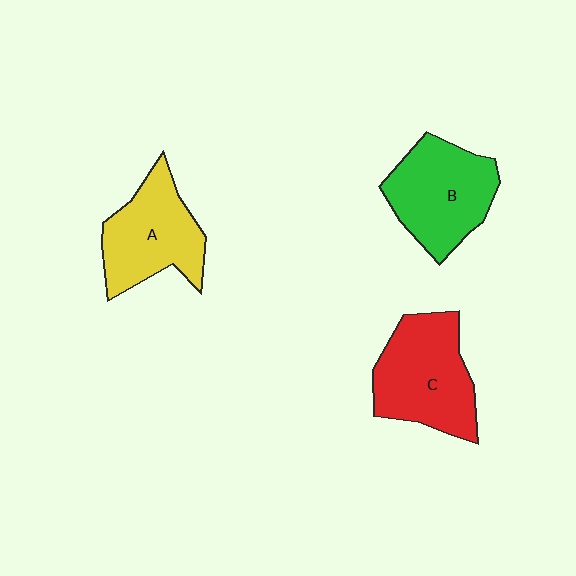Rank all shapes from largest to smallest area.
From largest to smallest: C (red), B (green), A (yellow).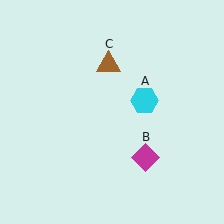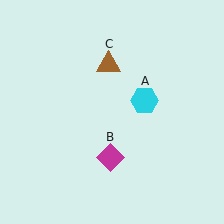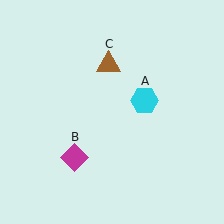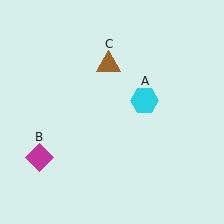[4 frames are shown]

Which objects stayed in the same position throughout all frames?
Cyan hexagon (object A) and brown triangle (object C) remained stationary.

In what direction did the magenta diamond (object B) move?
The magenta diamond (object B) moved left.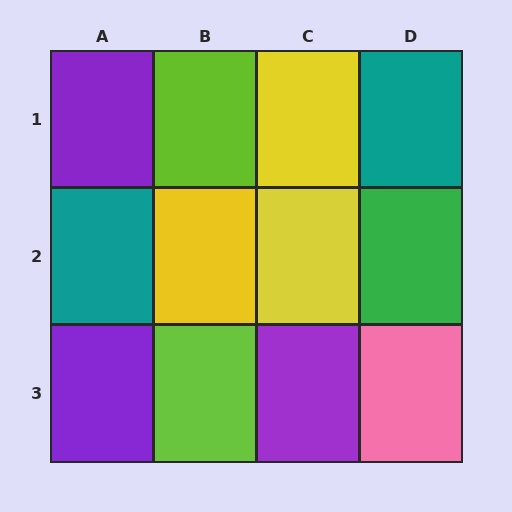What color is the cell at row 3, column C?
Purple.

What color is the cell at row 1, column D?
Teal.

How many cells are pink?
1 cell is pink.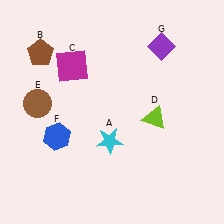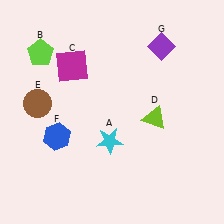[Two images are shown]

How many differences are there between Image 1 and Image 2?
There is 1 difference between the two images.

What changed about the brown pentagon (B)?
In Image 1, B is brown. In Image 2, it changed to lime.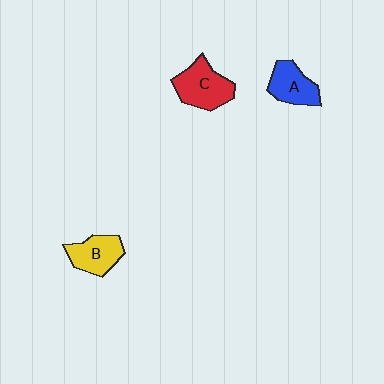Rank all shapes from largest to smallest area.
From largest to smallest: C (red), B (yellow), A (blue).